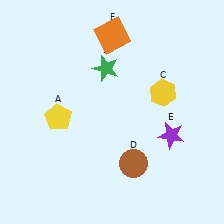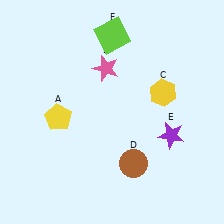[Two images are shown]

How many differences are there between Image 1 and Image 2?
There are 2 differences between the two images.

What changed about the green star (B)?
In Image 1, B is green. In Image 2, it changed to pink.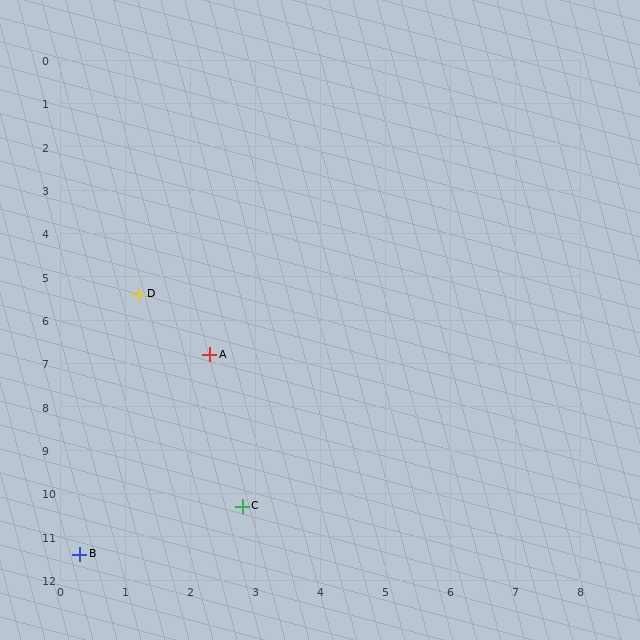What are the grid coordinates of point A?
Point A is at approximately (2.3, 6.8).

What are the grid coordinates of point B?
Point B is at approximately (0.3, 11.4).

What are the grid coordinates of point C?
Point C is at approximately (2.8, 10.3).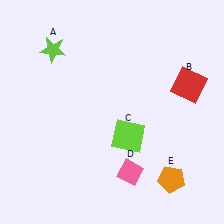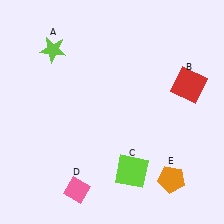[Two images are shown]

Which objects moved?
The objects that moved are: the lime square (C), the pink diamond (D).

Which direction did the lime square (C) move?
The lime square (C) moved down.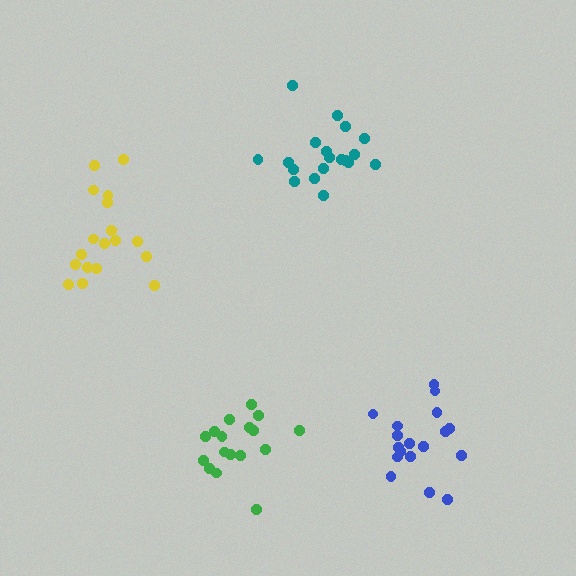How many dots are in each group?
Group 1: 18 dots, Group 2: 17 dots, Group 3: 18 dots, Group 4: 19 dots (72 total).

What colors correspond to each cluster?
The clusters are colored: yellow, green, blue, teal.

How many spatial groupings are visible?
There are 4 spatial groupings.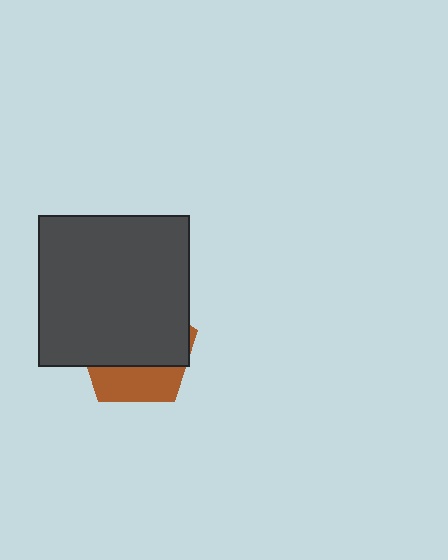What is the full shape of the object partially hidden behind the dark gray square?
The partially hidden object is a brown pentagon.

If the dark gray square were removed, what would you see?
You would see the complete brown pentagon.